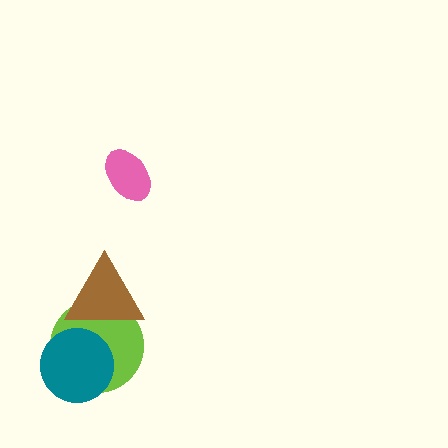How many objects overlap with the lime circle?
2 objects overlap with the lime circle.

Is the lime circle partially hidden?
Yes, it is partially covered by another shape.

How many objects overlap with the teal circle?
2 objects overlap with the teal circle.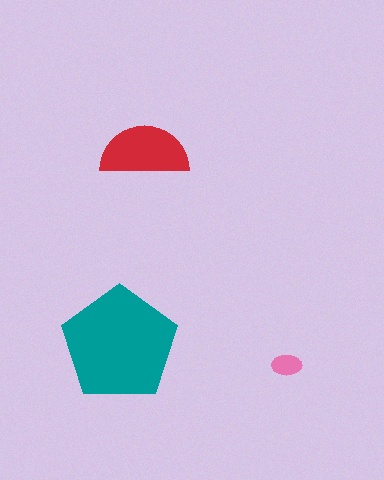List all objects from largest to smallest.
The teal pentagon, the red semicircle, the pink ellipse.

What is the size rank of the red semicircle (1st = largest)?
2nd.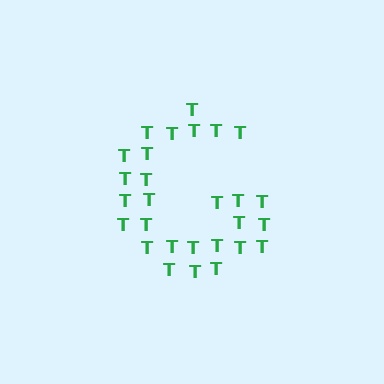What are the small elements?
The small elements are letter T's.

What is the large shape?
The large shape is the letter G.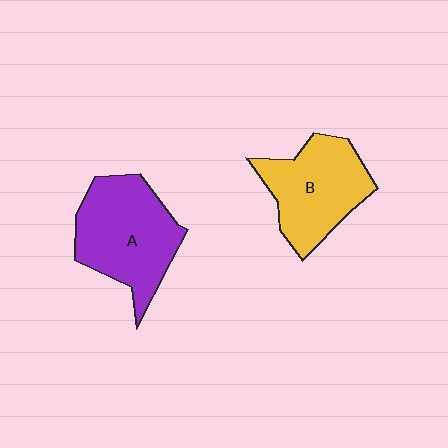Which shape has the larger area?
Shape A (purple).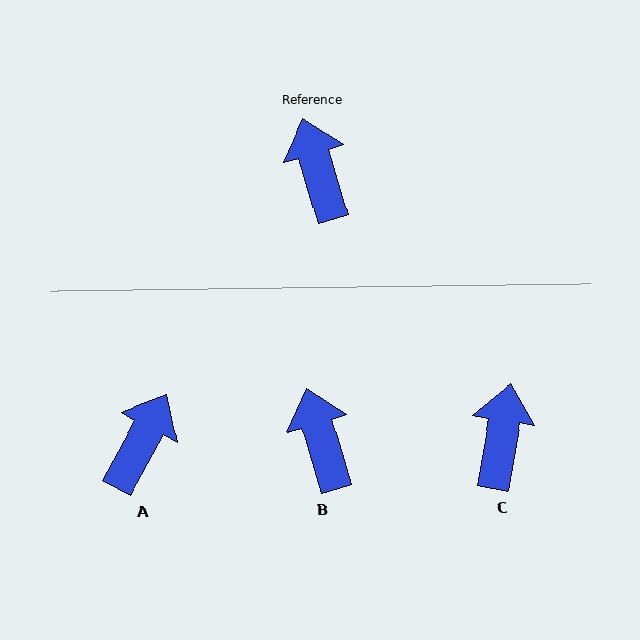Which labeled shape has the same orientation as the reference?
B.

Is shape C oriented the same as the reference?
No, it is off by about 26 degrees.